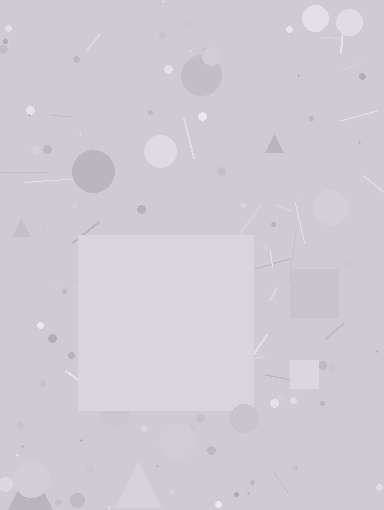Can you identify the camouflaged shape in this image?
The camouflaged shape is a square.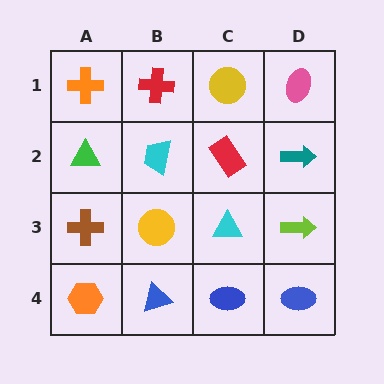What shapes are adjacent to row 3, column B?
A cyan trapezoid (row 2, column B), a blue triangle (row 4, column B), a brown cross (row 3, column A), a cyan triangle (row 3, column C).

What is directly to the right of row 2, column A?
A cyan trapezoid.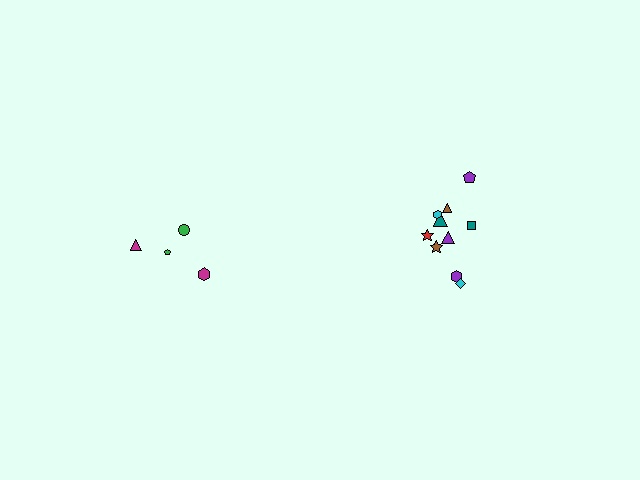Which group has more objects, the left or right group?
The right group.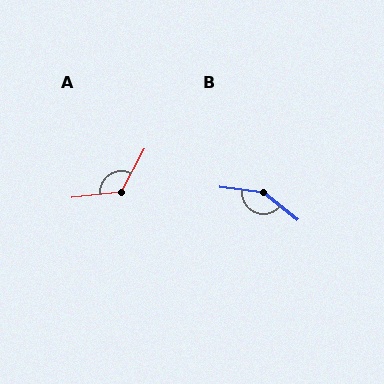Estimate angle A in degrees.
Approximately 125 degrees.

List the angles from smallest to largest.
A (125°), B (149°).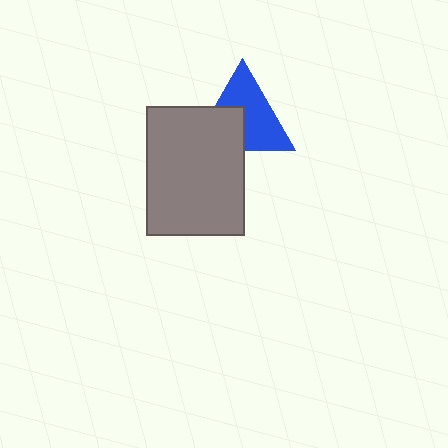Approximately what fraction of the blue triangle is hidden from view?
Roughly 40% of the blue triangle is hidden behind the gray rectangle.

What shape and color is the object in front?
The object in front is a gray rectangle.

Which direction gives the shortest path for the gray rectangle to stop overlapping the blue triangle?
Moving toward the lower-left gives the shortest separation.